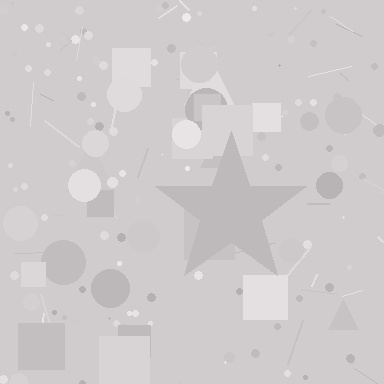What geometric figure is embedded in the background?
A star is embedded in the background.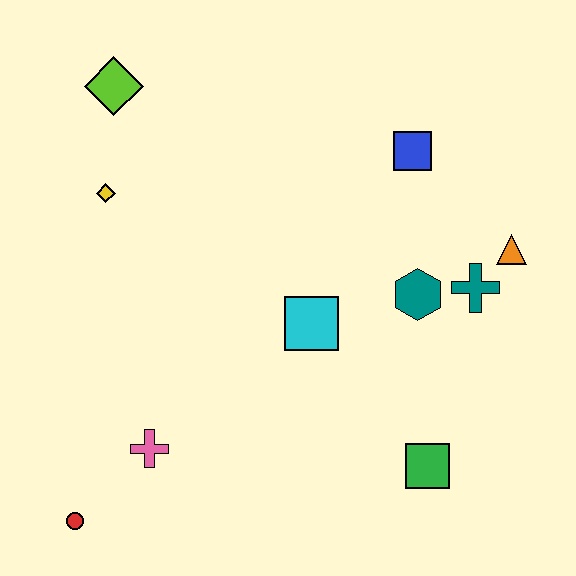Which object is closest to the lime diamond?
The yellow diamond is closest to the lime diamond.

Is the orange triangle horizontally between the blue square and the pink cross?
No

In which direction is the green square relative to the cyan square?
The green square is below the cyan square.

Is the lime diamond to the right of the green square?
No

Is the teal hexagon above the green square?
Yes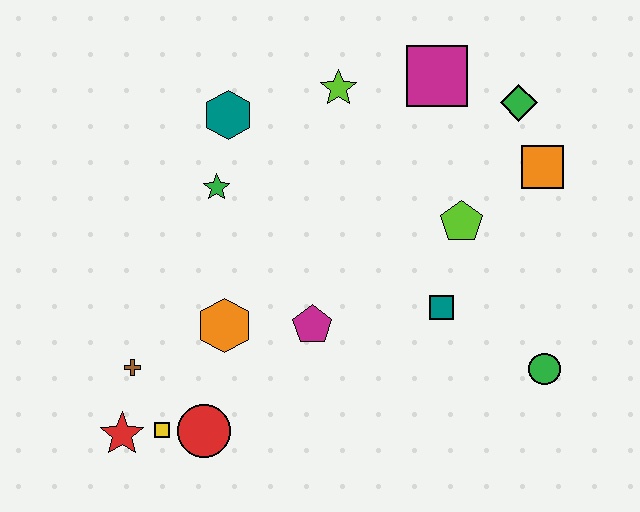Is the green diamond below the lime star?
Yes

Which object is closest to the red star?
The yellow square is closest to the red star.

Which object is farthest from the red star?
The green diamond is farthest from the red star.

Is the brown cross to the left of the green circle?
Yes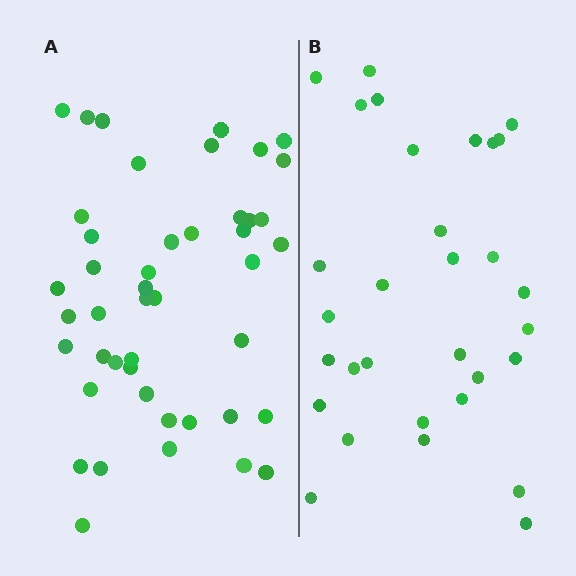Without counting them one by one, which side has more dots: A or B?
Region A (the left region) has more dots.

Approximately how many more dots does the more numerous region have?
Region A has approximately 15 more dots than region B.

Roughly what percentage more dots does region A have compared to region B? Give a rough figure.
About 45% more.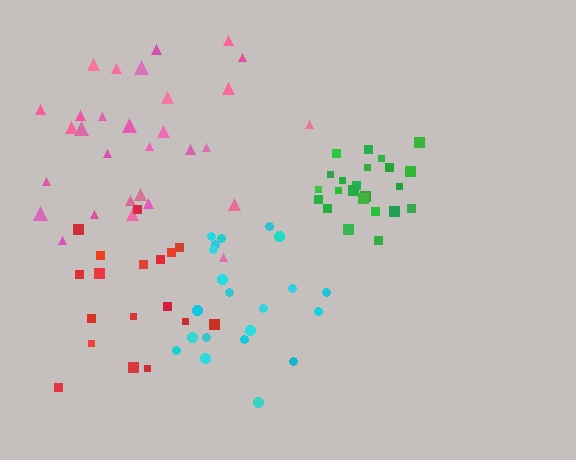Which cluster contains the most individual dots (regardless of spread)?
Pink (30).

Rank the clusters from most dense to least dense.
green, cyan, pink, red.